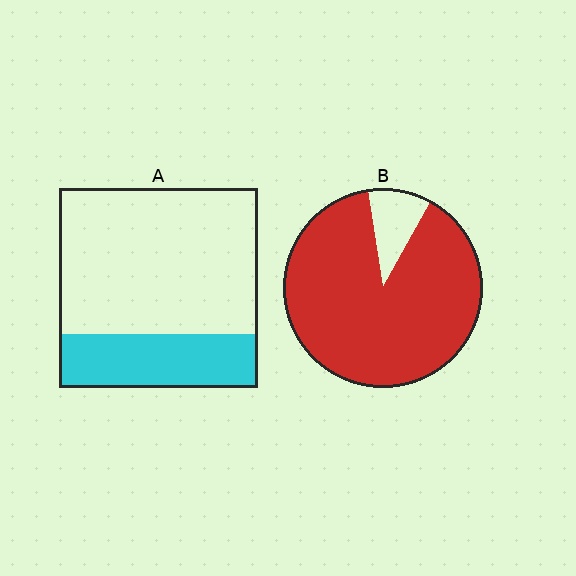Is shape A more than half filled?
No.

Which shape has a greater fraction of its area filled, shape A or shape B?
Shape B.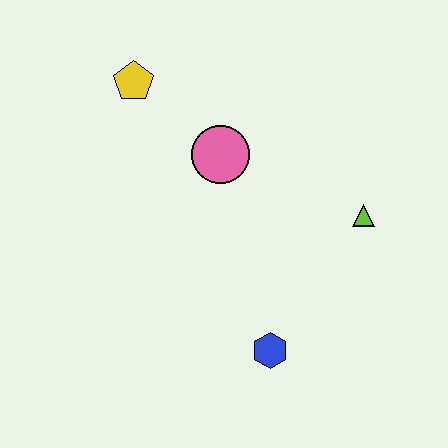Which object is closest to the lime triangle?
The pink circle is closest to the lime triangle.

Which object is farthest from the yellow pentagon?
The blue hexagon is farthest from the yellow pentagon.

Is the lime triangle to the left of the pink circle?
No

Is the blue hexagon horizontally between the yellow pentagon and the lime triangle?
Yes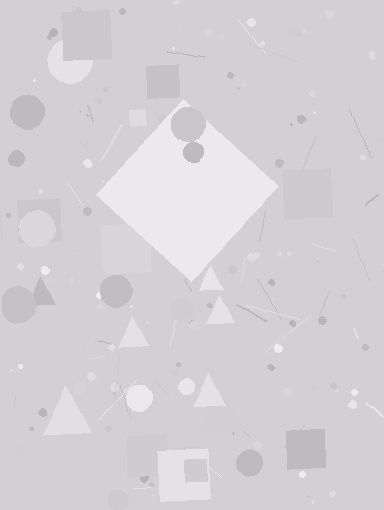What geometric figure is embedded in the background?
A diamond is embedded in the background.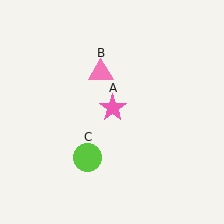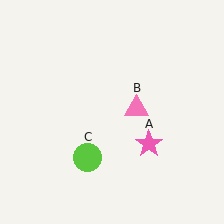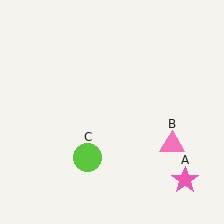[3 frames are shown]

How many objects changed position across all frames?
2 objects changed position: pink star (object A), pink triangle (object B).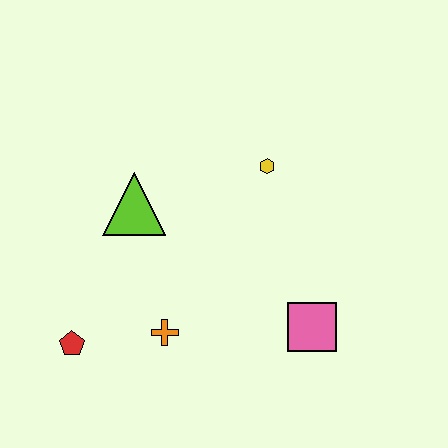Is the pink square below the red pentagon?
No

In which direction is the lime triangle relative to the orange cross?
The lime triangle is above the orange cross.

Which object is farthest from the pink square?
The red pentagon is farthest from the pink square.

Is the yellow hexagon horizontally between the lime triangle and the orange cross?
No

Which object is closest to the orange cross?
The red pentagon is closest to the orange cross.